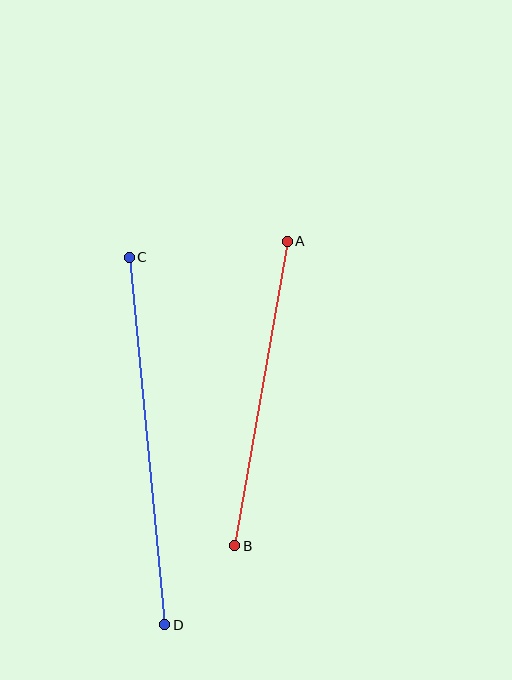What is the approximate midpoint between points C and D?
The midpoint is at approximately (147, 441) pixels.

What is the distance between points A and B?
The distance is approximately 309 pixels.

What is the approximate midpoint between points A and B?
The midpoint is at approximately (261, 393) pixels.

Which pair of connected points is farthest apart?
Points C and D are farthest apart.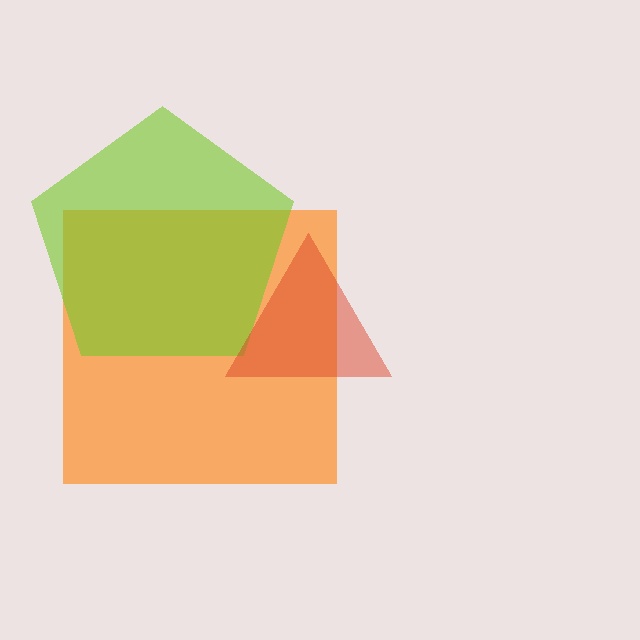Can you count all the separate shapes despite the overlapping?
Yes, there are 3 separate shapes.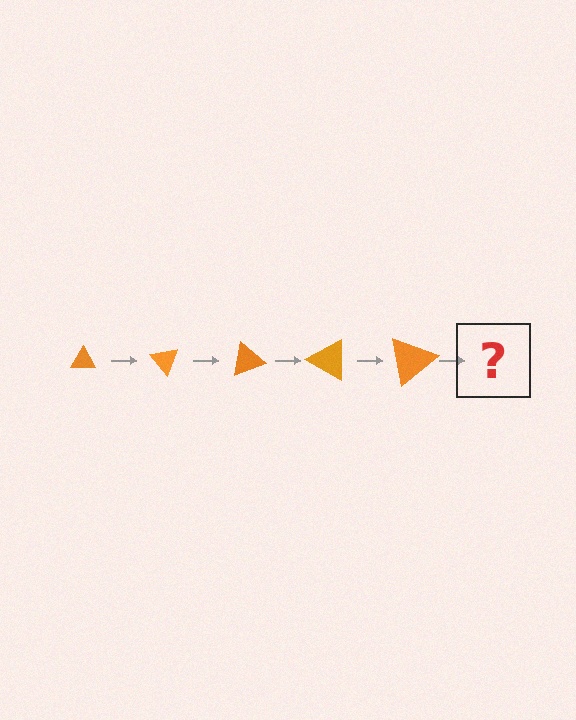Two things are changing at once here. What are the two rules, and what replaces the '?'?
The two rules are that the triangle grows larger each step and it rotates 50 degrees each step. The '?' should be a triangle, larger than the previous one and rotated 250 degrees from the start.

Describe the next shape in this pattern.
It should be a triangle, larger than the previous one and rotated 250 degrees from the start.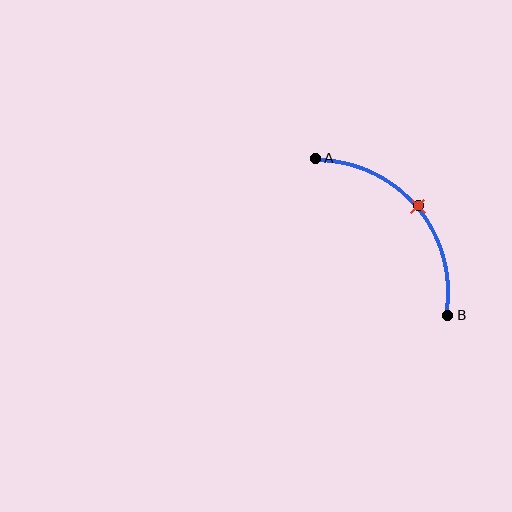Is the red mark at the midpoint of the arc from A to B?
Yes. The red mark lies on the arc at equal arc-length from both A and B — it is the arc midpoint.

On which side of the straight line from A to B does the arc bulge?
The arc bulges above and to the right of the straight line connecting A and B.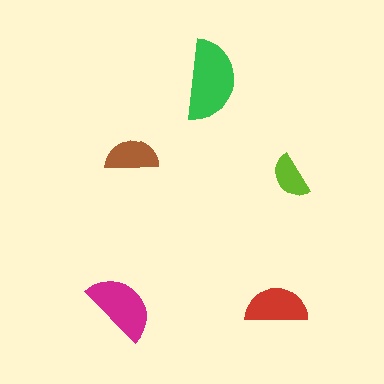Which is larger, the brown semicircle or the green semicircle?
The green one.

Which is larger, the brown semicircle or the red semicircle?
The red one.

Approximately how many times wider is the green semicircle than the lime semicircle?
About 2 times wider.